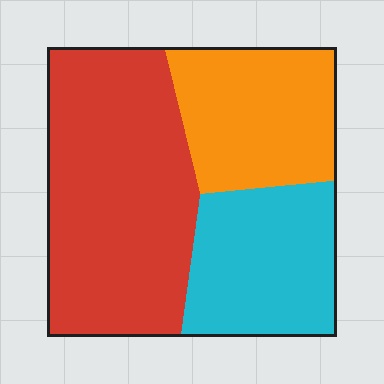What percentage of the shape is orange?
Orange covers about 25% of the shape.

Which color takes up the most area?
Red, at roughly 50%.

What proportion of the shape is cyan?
Cyan takes up between a quarter and a half of the shape.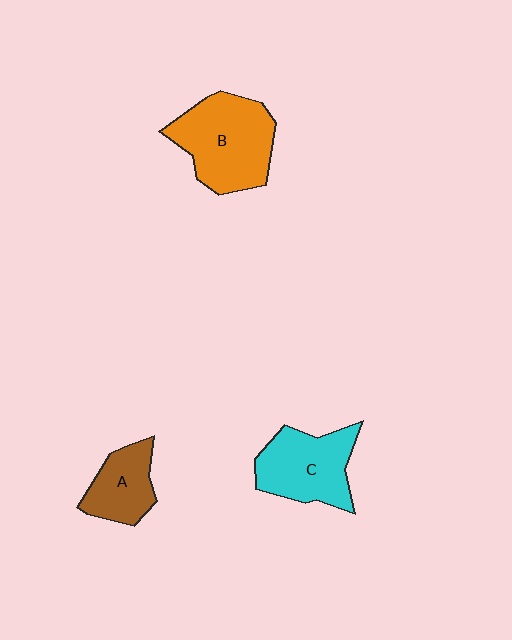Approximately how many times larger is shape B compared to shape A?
Approximately 1.8 times.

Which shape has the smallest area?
Shape A (brown).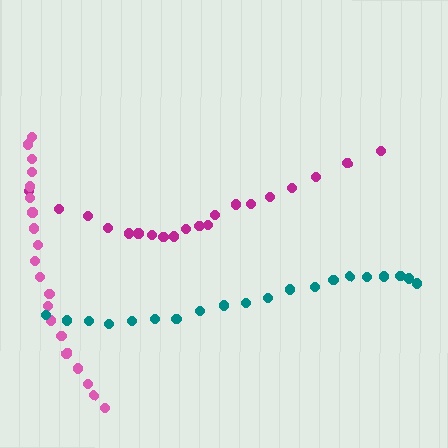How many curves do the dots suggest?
There are 3 distinct paths.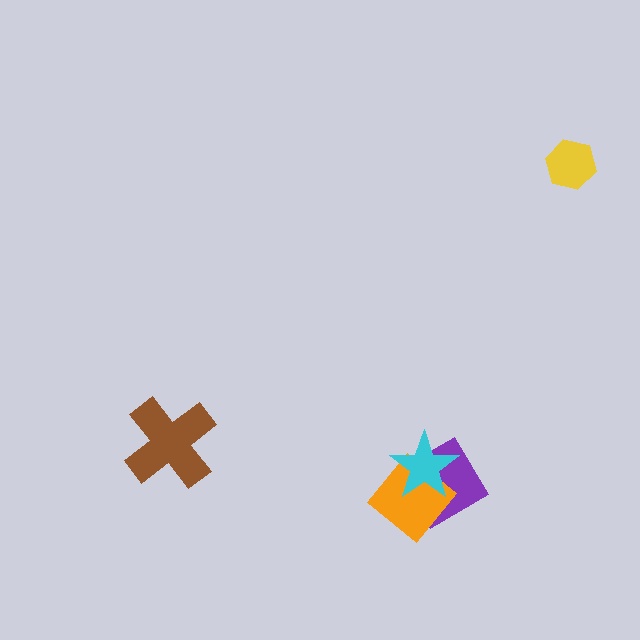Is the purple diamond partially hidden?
Yes, it is partially covered by another shape.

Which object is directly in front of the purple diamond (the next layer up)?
The orange diamond is directly in front of the purple diamond.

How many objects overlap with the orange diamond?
2 objects overlap with the orange diamond.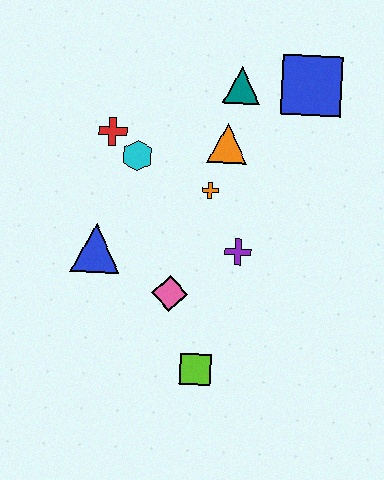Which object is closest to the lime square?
The pink diamond is closest to the lime square.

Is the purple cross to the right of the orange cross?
Yes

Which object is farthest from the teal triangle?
The lime square is farthest from the teal triangle.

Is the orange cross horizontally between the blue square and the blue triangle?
Yes